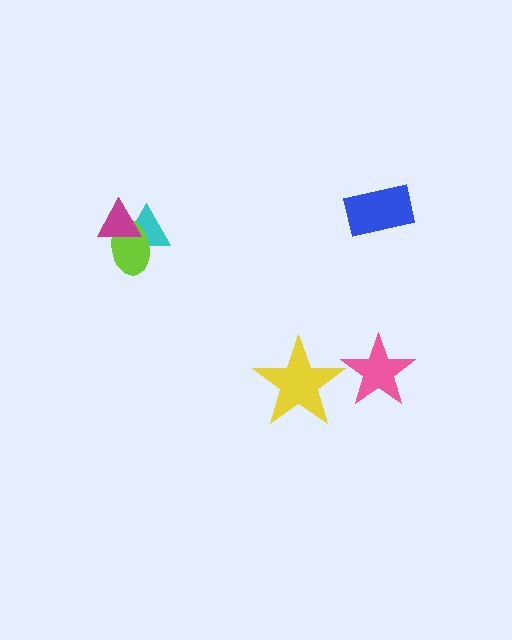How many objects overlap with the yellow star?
0 objects overlap with the yellow star.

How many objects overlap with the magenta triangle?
2 objects overlap with the magenta triangle.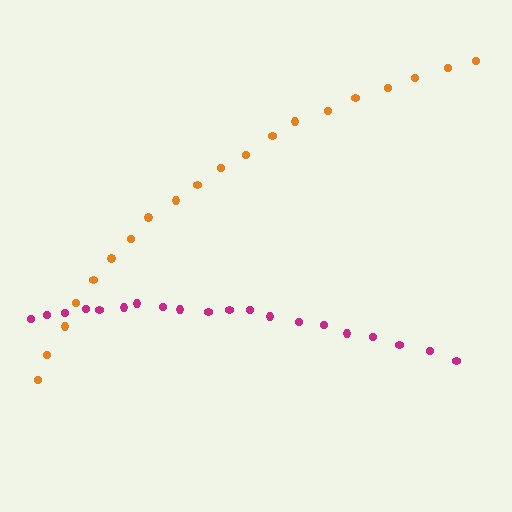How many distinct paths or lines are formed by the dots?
There are 2 distinct paths.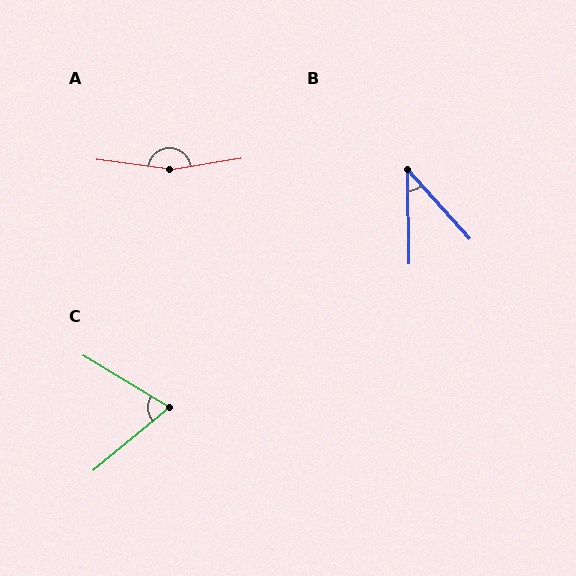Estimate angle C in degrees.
Approximately 71 degrees.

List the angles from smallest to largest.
B (41°), C (71°), A (163°).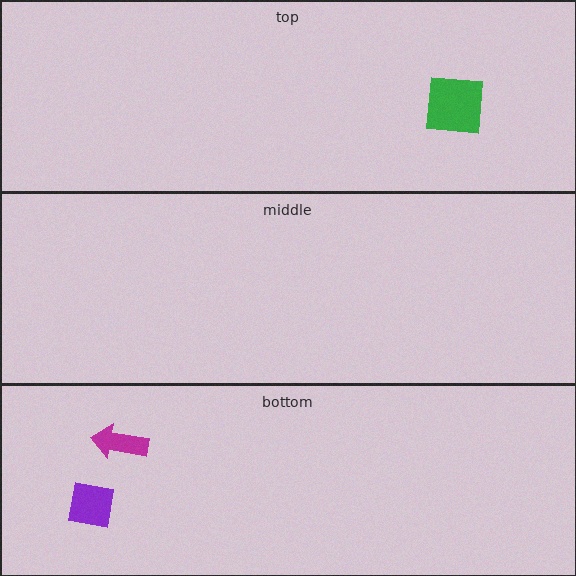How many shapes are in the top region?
1.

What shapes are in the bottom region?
The magenta arrow, the purple square.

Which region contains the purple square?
The bottom region.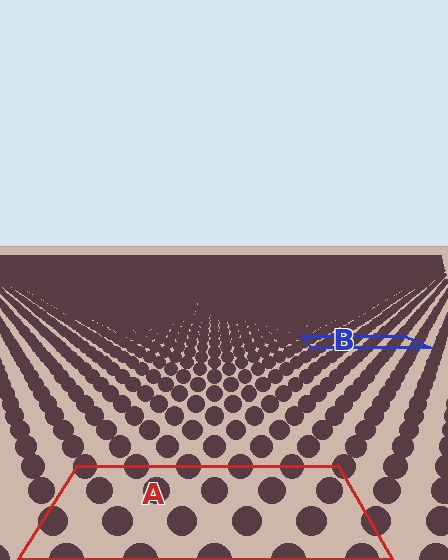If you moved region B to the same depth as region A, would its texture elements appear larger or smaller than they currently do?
They would appear larger. At a closer depth, the same texture elements are projected at a bigger on-screen size.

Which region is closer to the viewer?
Region A is closer. The texture elements there are larger and more spread out.